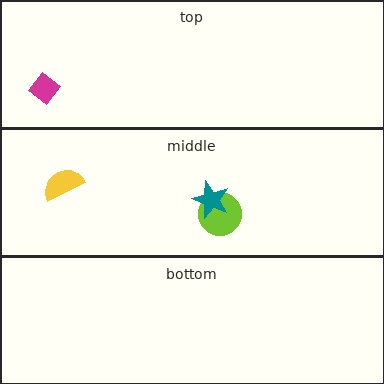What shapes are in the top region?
The magenta diamond.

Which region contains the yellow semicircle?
The middle region.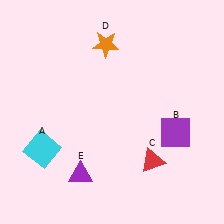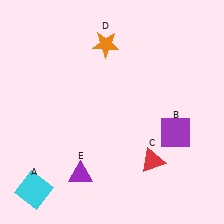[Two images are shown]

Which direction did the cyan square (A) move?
The cyan square (A) moved down.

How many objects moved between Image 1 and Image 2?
1 object moved between the two images.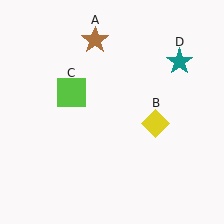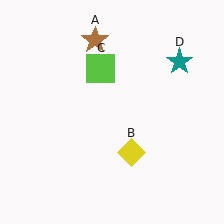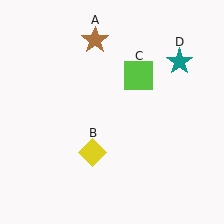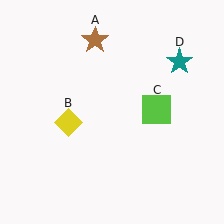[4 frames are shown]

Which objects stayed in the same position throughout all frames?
Brown star (object A) and teal star (object D) remained stationary.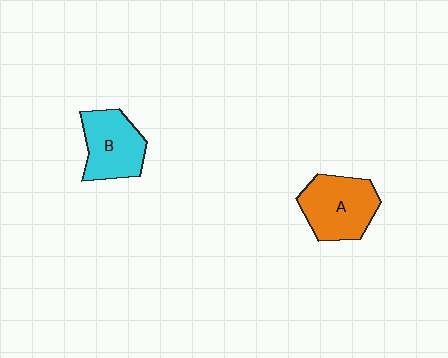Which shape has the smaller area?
Shape B (cyan).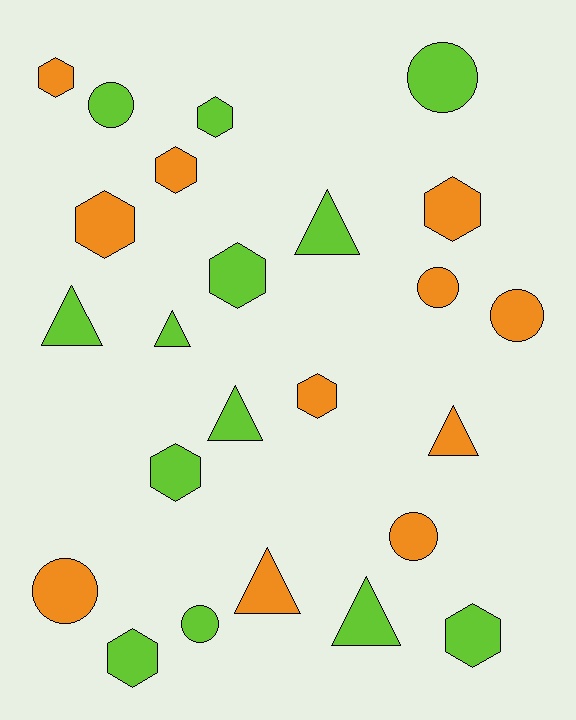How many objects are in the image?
There are 24 objects.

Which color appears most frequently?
Lime, with 13 objects.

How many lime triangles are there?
There are 5 lime triangles.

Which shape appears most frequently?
Hexagon, with 10 objects.